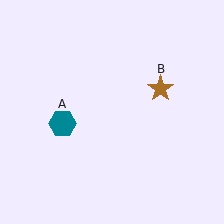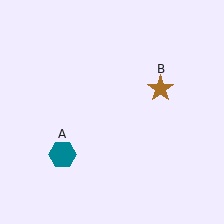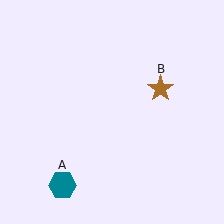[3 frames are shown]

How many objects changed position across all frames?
1 object changed position: teal hexagon (object A).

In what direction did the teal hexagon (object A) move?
The teal hexagon (object A) moved down.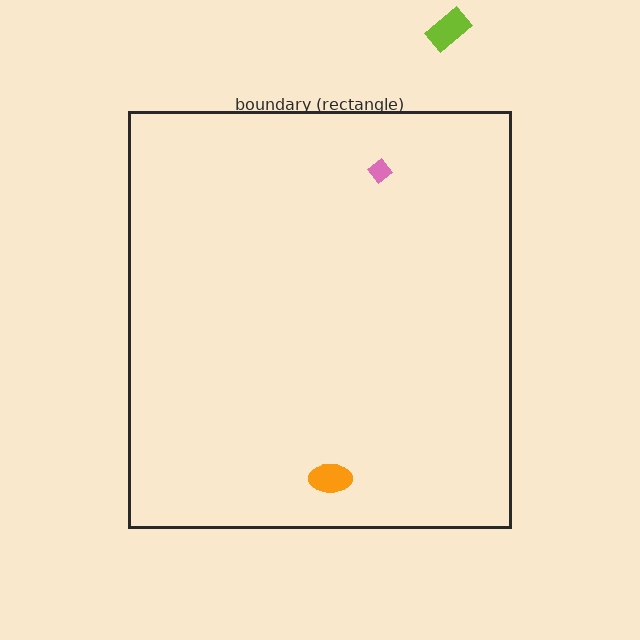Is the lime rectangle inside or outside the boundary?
Outside.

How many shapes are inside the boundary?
2 inside, 1 outside.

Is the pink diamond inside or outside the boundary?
Inside.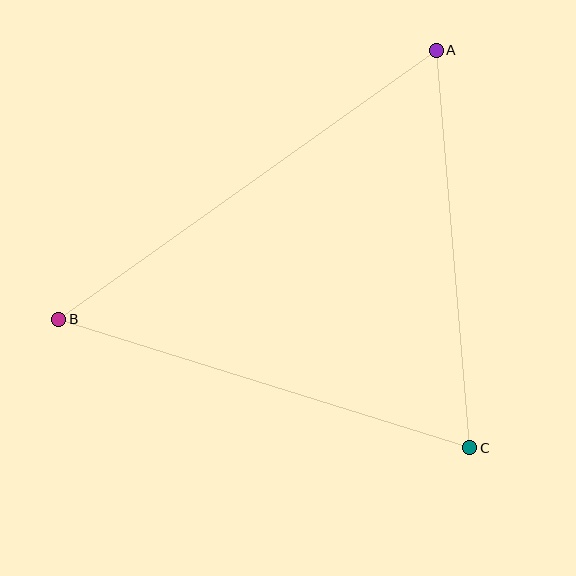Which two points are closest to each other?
Points A and C are closest to each other.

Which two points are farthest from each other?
Points A and B are farthest from each other.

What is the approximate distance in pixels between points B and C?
The distance between B and C is approximately 431 pixels.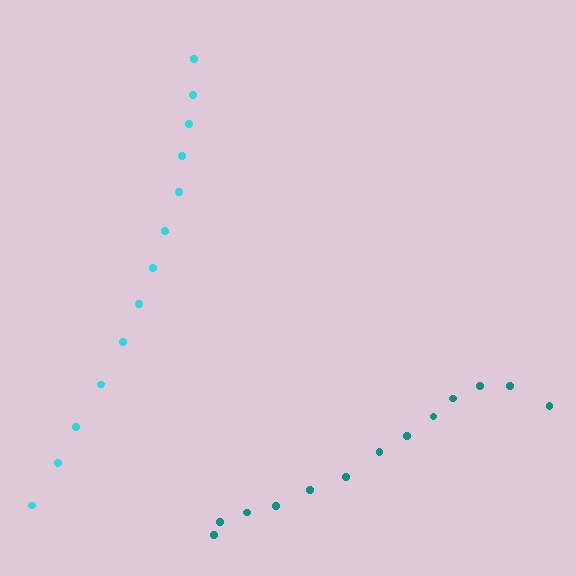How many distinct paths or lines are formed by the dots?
There are 2 distinct paths.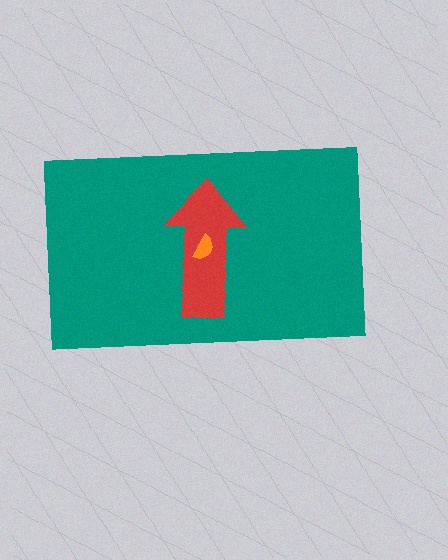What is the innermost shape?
The orange semicircle.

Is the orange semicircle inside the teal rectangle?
Yes.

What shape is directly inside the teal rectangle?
The red arrow.